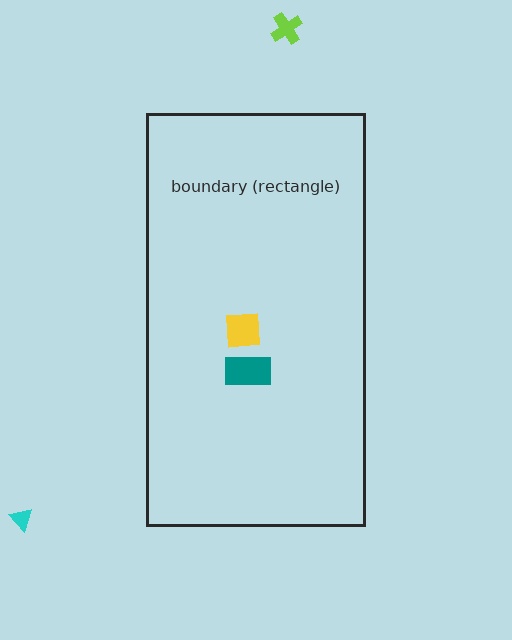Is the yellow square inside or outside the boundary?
Inside.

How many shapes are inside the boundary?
2 inside, 2 outside.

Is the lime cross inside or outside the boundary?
Outside.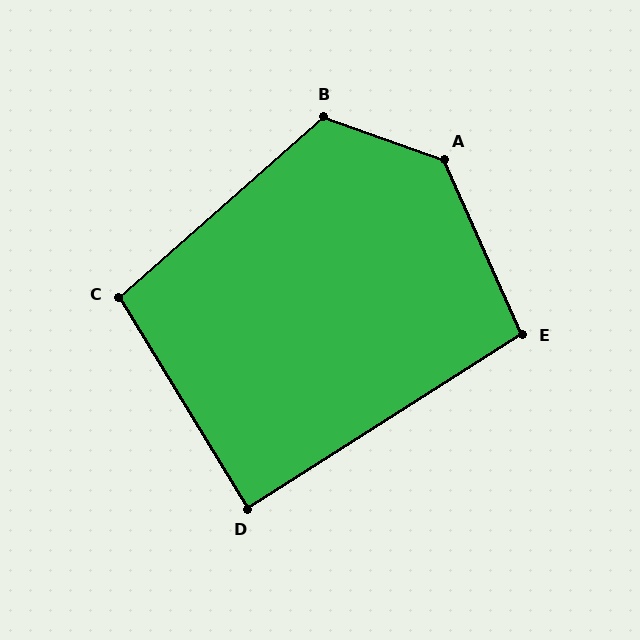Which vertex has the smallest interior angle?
D, at approximately 89 degrees.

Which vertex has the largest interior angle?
A, at approximately 133 degrees.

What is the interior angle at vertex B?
Approximately 119 degrees (obtuse).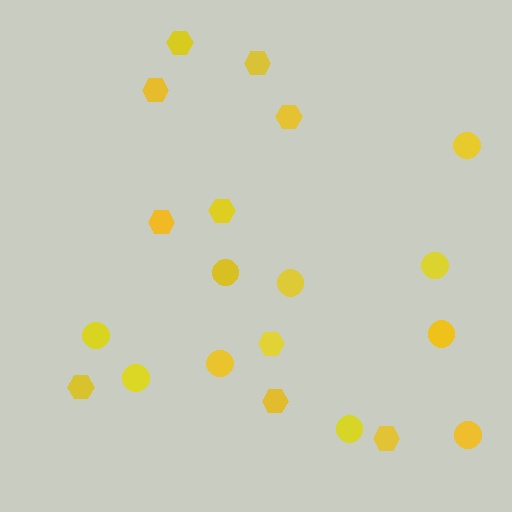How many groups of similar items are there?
There are 2 groups: one group of hexagons (10) and one group of circles (10).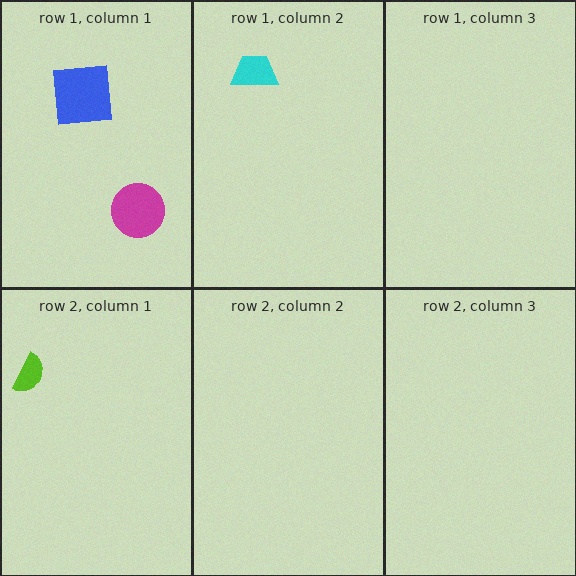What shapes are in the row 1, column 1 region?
The blue square, the magenta circle.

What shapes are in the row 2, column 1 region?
The lime semicircle.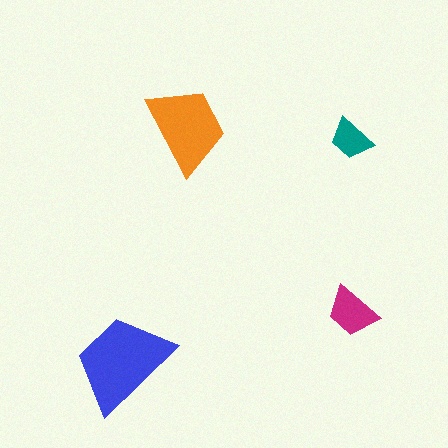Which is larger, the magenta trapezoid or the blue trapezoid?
The blue one.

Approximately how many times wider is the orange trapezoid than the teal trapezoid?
About 2 times wider.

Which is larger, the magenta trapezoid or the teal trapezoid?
The magenta one.